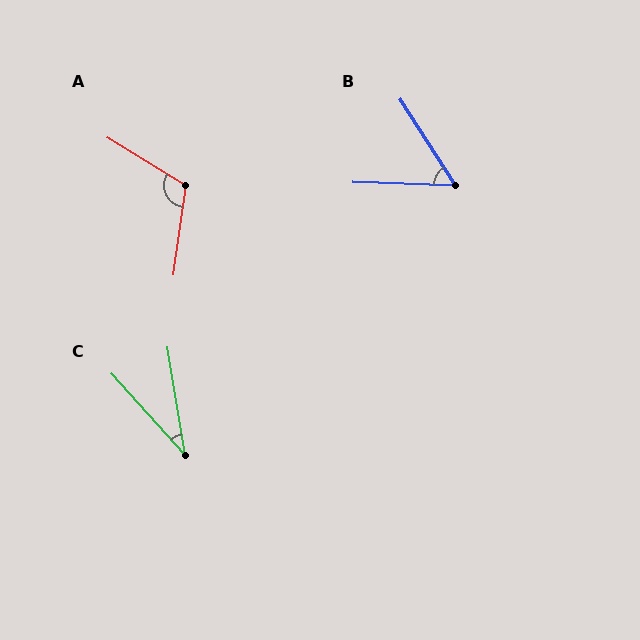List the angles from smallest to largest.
C (33°), B (56°), A (114°).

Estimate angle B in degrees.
Approximately 56 degrees.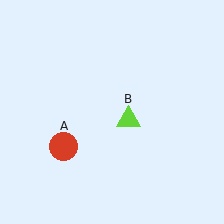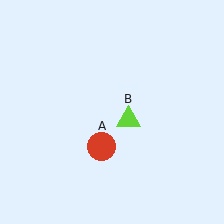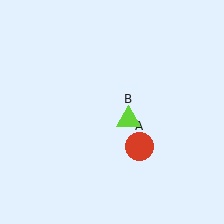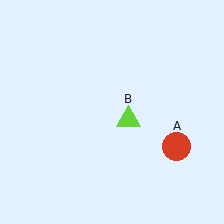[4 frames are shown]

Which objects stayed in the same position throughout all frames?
Lime triangle (object B) remained stationary.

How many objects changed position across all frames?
1 object changed position: red circle (object A).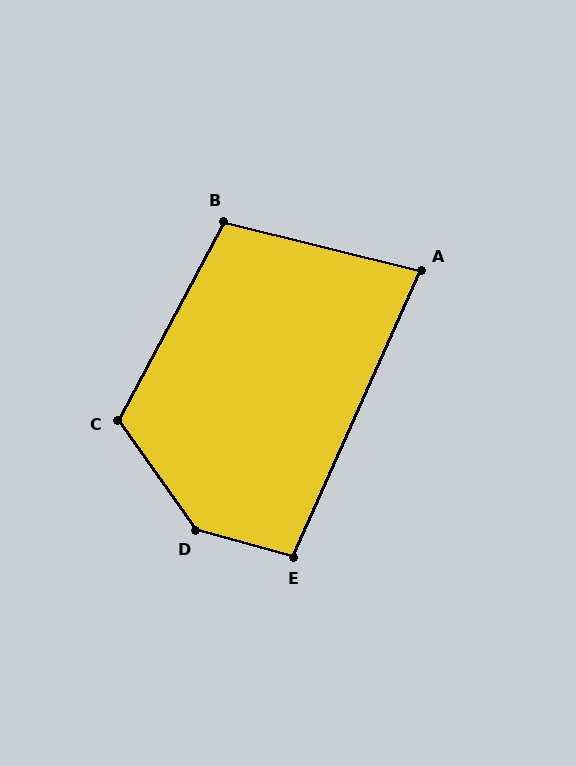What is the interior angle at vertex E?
Approximately 99 degrees (obtuse).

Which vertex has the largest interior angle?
D, at approximately 140 degrees.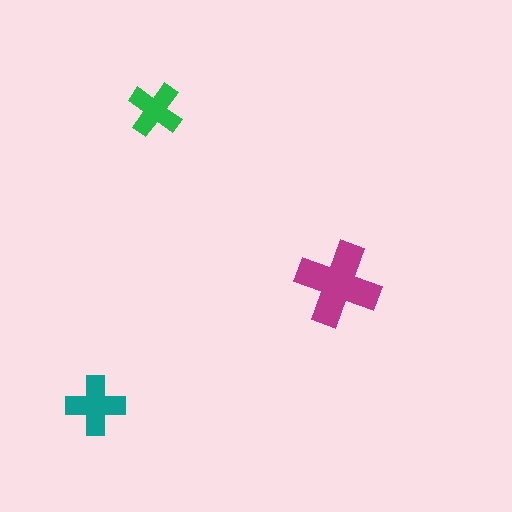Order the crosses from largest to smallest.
the magenta one, the teal one, the green one.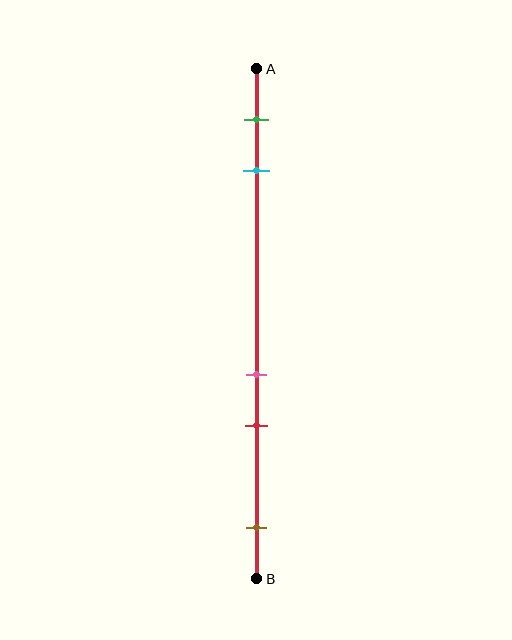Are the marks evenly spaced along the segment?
No, the marks are not evenly spaced.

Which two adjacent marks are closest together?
The pink and red marks are the closest adjacent pair.